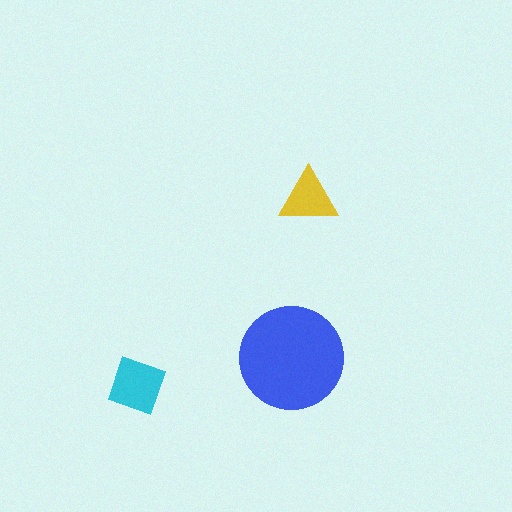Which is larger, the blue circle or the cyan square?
The blue circle.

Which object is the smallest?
The yellow triangle.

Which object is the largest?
The blue circle.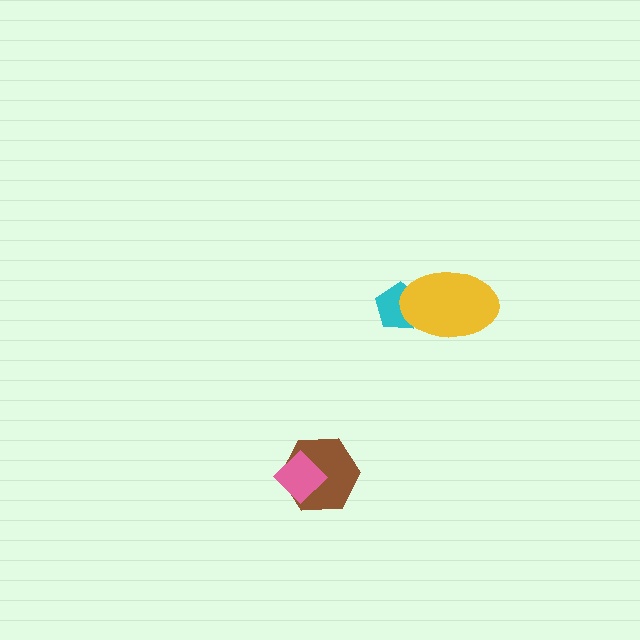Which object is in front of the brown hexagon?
The pink diamond is in front of the brown hexagon.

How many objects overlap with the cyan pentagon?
1 object overlaps with the cyan pentagon.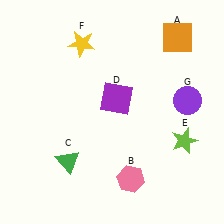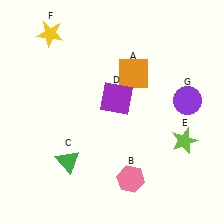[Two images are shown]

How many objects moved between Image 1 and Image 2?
2 objects moved between the two images.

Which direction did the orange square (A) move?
The orange square (A) moved left.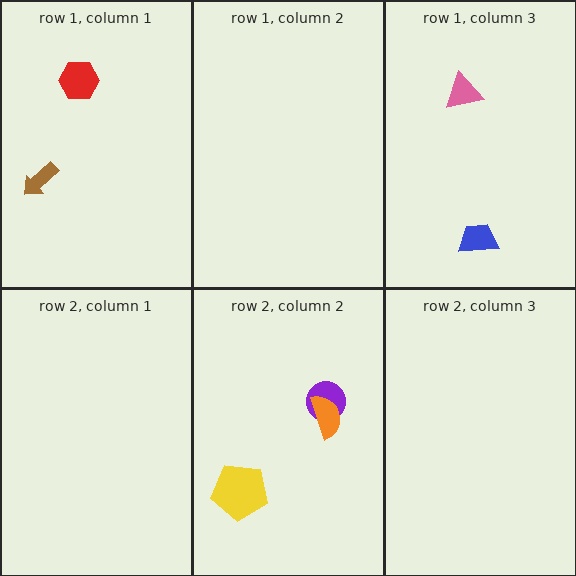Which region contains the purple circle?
The row 2, column 2 region.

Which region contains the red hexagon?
The row 1, column 1 region.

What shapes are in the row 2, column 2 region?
The purple circle, the yellow pentagon, the orange semicircle.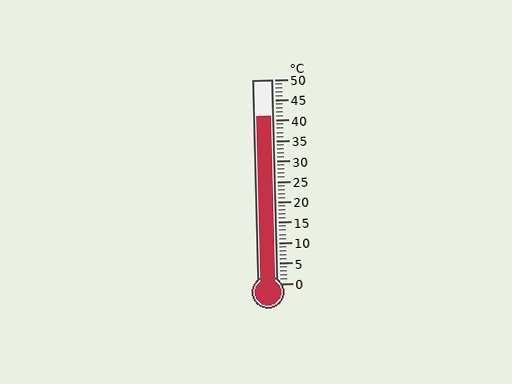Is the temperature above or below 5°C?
The temperature is above 5°C.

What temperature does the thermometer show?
The thermometer shows approximately 41°C.